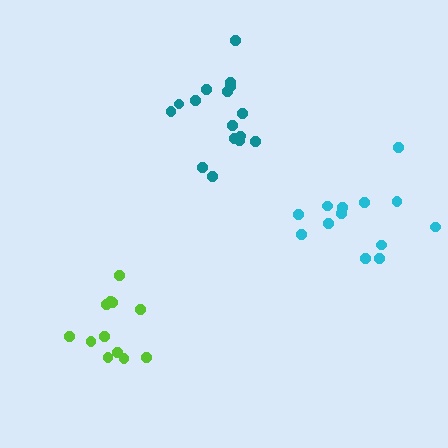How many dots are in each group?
Group 1: 16 dots, Group 2: 12 dots, Group 3: 13 dots (41 total).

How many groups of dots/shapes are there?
There are 3 groups.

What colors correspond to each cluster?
The clusters are colored: teal, lime, cyan.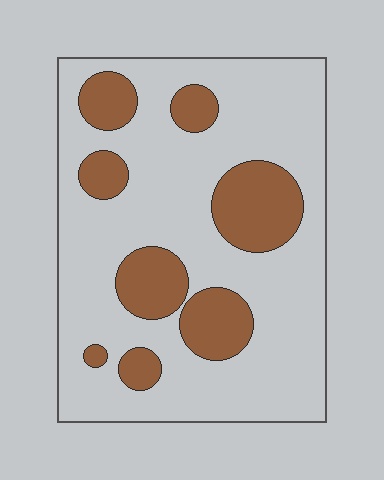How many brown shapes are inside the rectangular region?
8.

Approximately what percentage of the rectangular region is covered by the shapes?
Approximately 25%.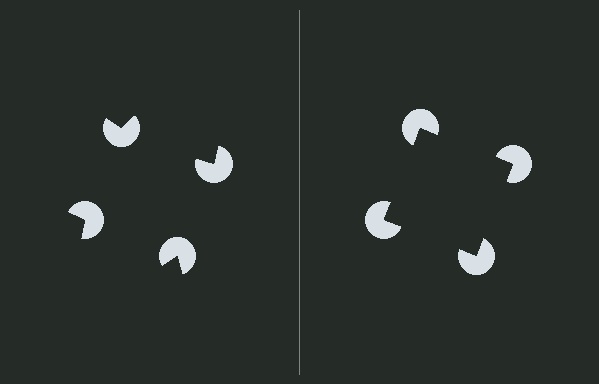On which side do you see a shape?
An illusory square appears on the right side. On the left side the wedge cuts are rotated, so no coherent shape forms.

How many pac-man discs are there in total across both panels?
8 — 4 on each side.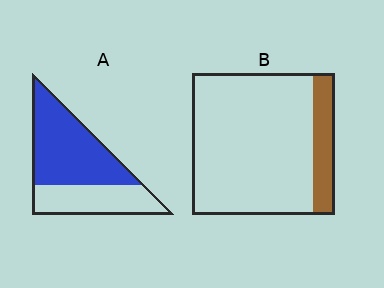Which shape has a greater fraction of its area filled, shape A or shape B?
Shape A.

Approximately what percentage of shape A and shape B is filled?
A is approximately 60% and B is approximately 15%.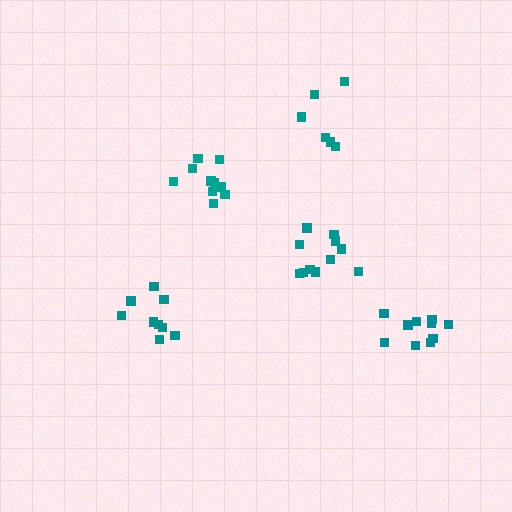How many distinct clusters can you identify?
There are 5 distinct clusters.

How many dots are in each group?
Group 1: 11 dots, Group 2: 6 dots, Group 3: 9 dots, Group 4: 11 dots, Group 5: 10 dots (47 total).